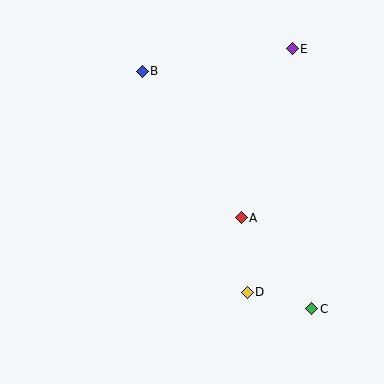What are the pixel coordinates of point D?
Point D is at (247, 292).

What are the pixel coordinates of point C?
Point C is at (312, 309).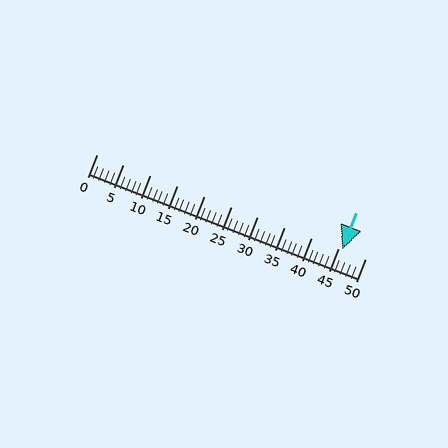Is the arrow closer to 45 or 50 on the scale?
The arrow is closer to 45.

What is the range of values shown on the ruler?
The ruler shows values from 0 to 50.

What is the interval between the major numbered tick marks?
The major tick marks are spaced 5 units apart.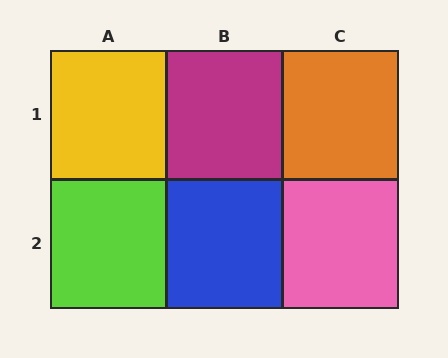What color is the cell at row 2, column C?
Pink.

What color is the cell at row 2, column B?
Blue.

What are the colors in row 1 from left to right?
Yellow, magenta, orange.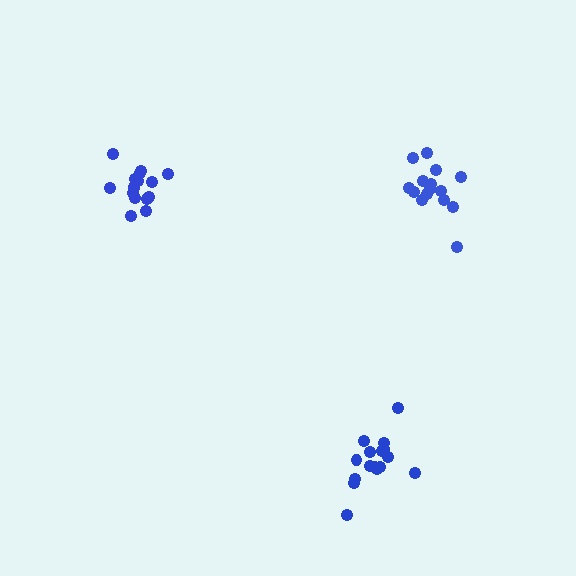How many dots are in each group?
Group 1: 15 dots, Group 2: 16 dots, Group 3: 16 dots (47 total).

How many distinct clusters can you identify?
There are 3 distinct clusters.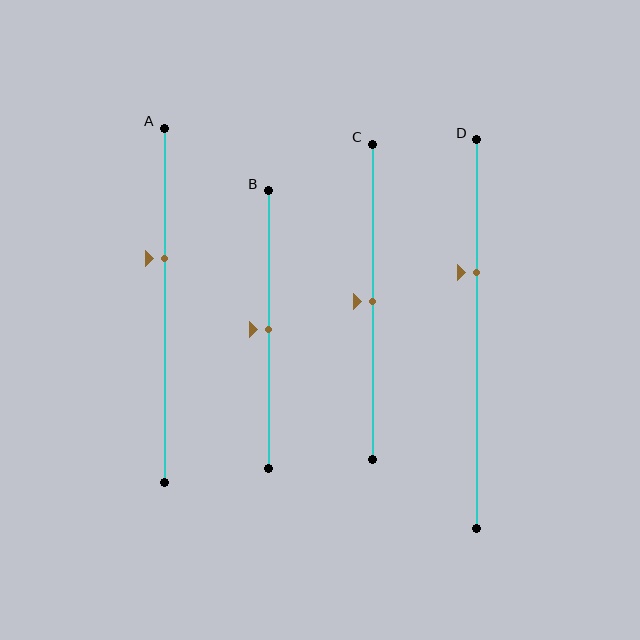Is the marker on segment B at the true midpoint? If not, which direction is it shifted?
Yes, the marker on segment B is at the true midpoint.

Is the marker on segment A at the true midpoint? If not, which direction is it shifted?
No, the marker on segment A is shifted upward by about 13% of the segment length.